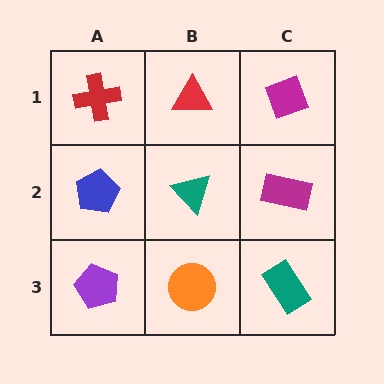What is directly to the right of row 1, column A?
A red triangle.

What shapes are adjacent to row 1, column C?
A magenta rectangle (row 2, column C), a red triangle (row 1, column B).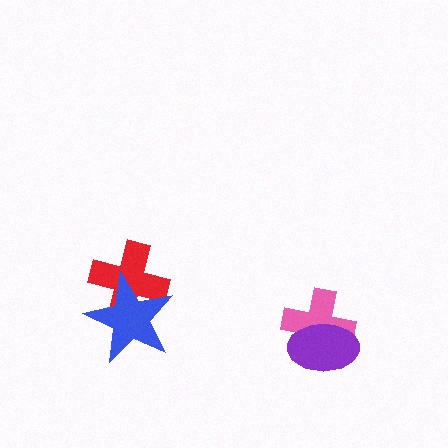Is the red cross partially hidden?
Yes, it is partially covered by another shape.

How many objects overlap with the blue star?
1 object overlaps with the blue star.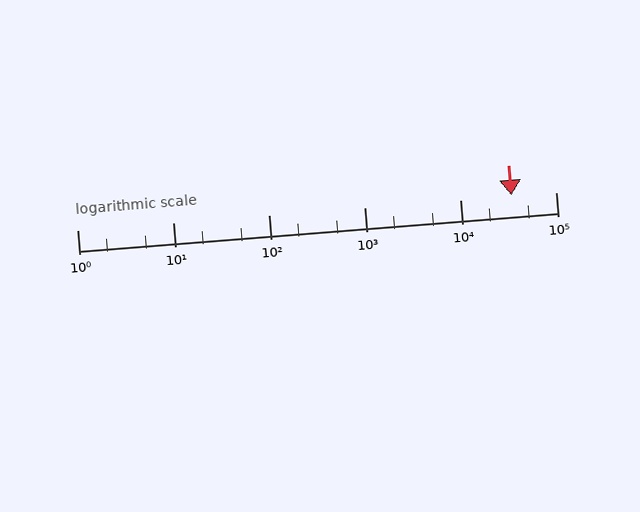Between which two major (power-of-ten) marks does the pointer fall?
The pointer is between 10000 and 100000.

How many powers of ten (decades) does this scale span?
The scale spans 5 decades, from 1 to 100000.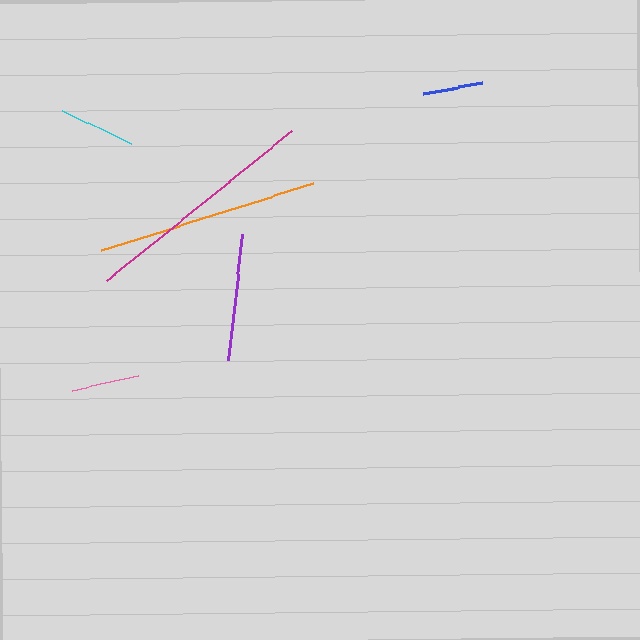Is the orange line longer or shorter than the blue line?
The orange line is longer than the blue line.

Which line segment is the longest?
The magenta line is the longest at approximately 239 pixels.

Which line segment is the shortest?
The blue line is the shortest at approximately 61 pixels.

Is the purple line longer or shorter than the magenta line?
The magenta line is longer than the purple line.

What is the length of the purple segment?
The purple segment is approximately 127 pixels long.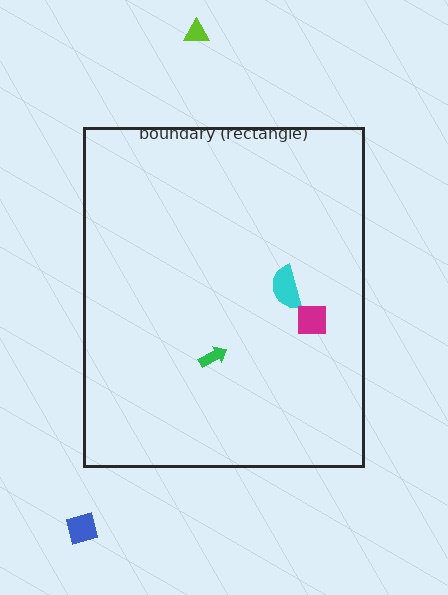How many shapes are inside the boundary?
3 inside, 2 outside.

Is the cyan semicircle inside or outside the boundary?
Inside.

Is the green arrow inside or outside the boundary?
Inside.